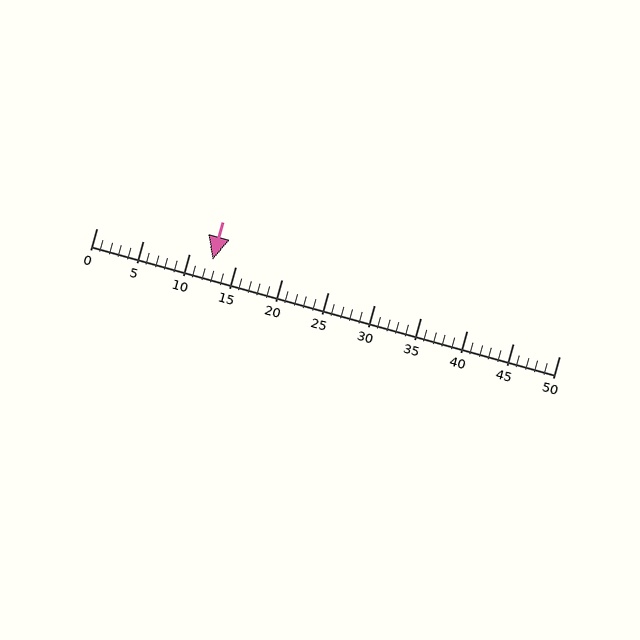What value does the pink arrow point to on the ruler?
The pink arrow points to approximately 12.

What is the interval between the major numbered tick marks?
The major tick marks are spaced 5 units apart.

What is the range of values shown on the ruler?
The ruler shows values from 0 to 50.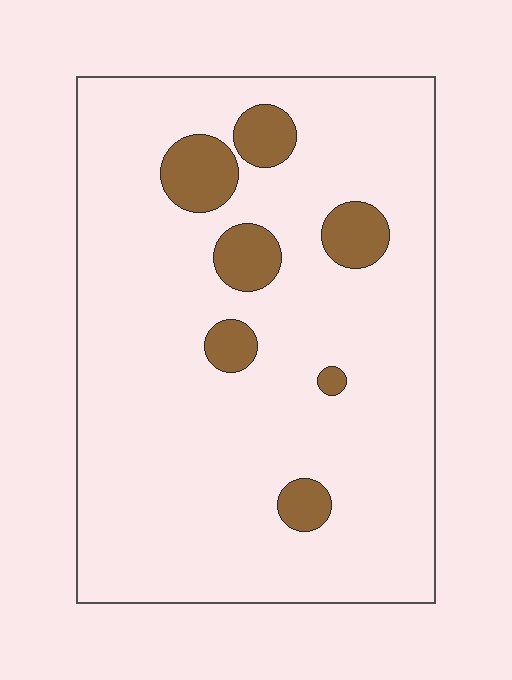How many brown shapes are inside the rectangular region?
7.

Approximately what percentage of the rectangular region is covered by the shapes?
Approximately 10%.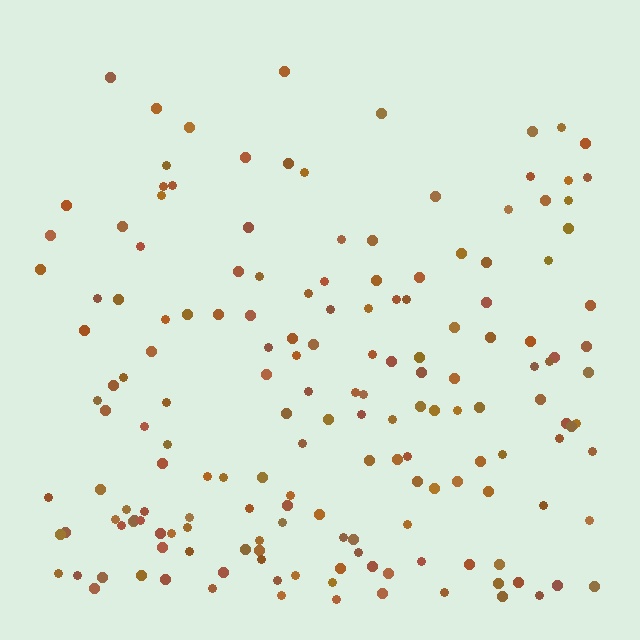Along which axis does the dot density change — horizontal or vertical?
Vertical.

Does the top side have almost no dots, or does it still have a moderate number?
Still a moderate number, just noticeably fewer than the bottom.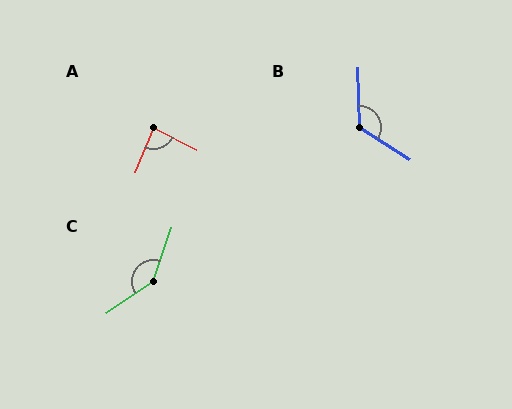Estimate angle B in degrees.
Approximately 125 degrees.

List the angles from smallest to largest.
A (86°), B (125°), C (142°).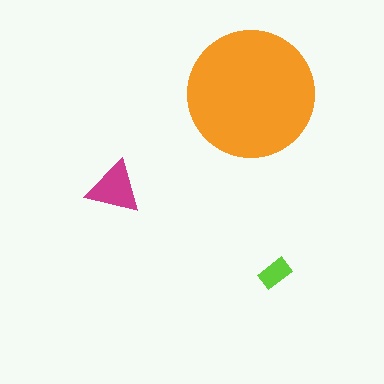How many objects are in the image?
There are 3 objects in the image.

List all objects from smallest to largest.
The lime rectangle, the magenta triangle, the orange circle.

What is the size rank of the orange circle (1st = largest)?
1st.